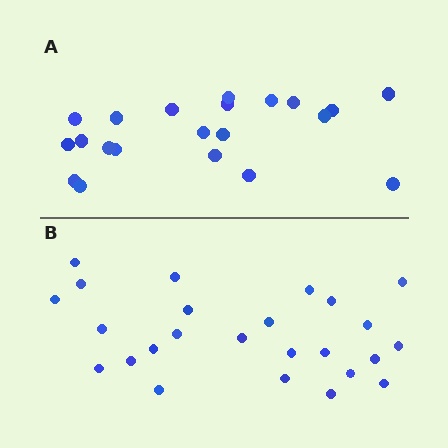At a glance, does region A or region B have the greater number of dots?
Region B (the bottom region) has more dots.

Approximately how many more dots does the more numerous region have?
Region B has about 4 more dots than region A.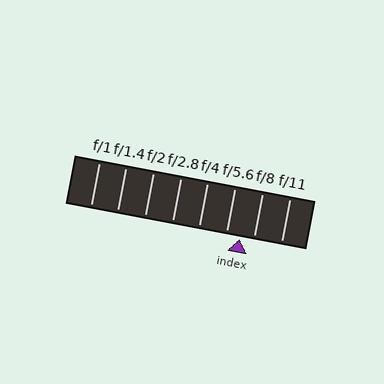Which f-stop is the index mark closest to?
The index mark is closest to f/5.6.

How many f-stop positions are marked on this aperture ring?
There are 8 f-stop positions marked.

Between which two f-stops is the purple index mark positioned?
The index mark is between f/5.6 and f/8.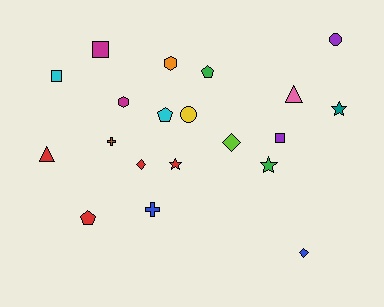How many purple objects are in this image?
There are 2 purple objects.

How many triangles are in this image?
There are 2 triangles.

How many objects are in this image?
There are 20 objects.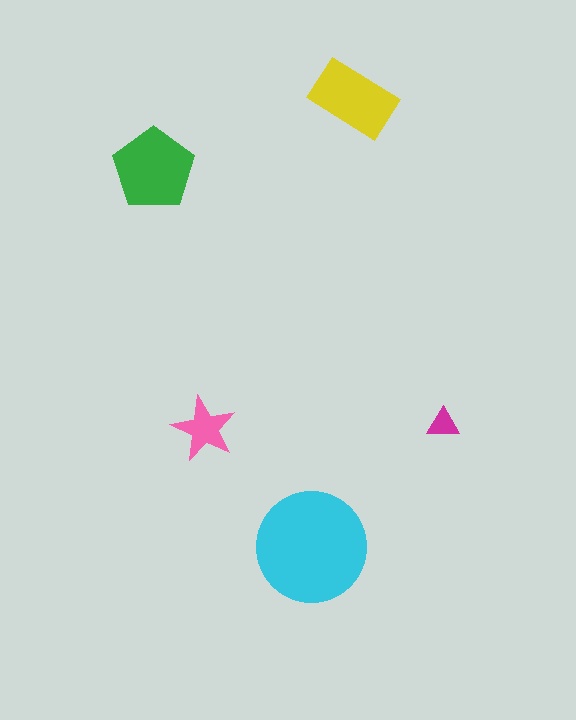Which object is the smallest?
The magenta triangle.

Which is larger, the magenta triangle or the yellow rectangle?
The yellow rectangle.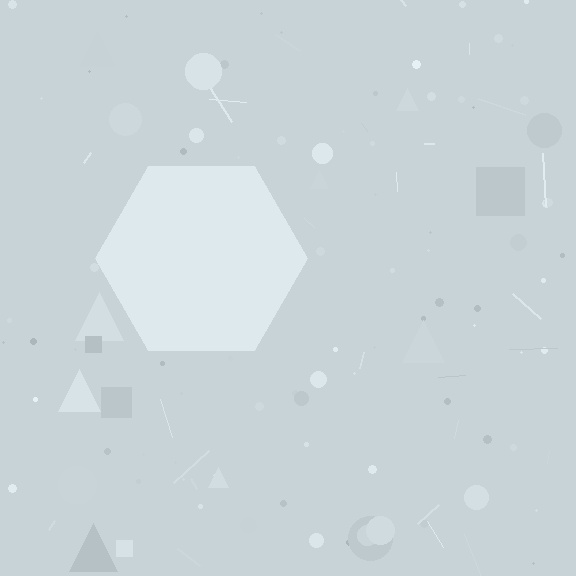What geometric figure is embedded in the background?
A hexagon is embedded in the background.